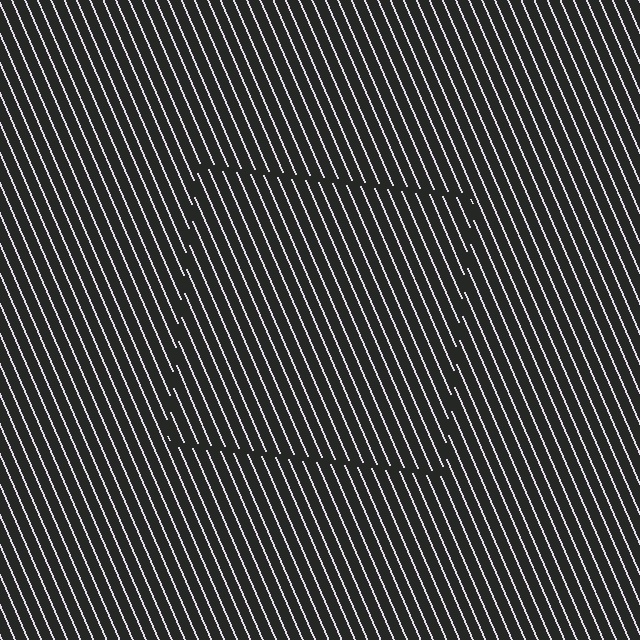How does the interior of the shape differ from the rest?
The interior of the shape contains the same grating, shifted by half a period — the contour is defined by the phase discontinuity where line-ends from the inner and outer gratings abut.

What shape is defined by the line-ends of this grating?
An illusory square. The interior of the shape contains the same grating, shifted by half a period — the contour is defined by the phase discontinuity where line-ends from the inner and outer gratings abut.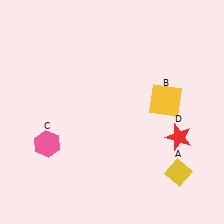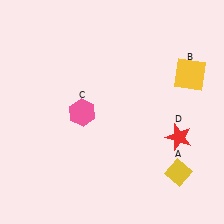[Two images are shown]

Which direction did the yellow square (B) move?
The yellow square (B) moved up.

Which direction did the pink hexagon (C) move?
The pink hexagon (C) moved right.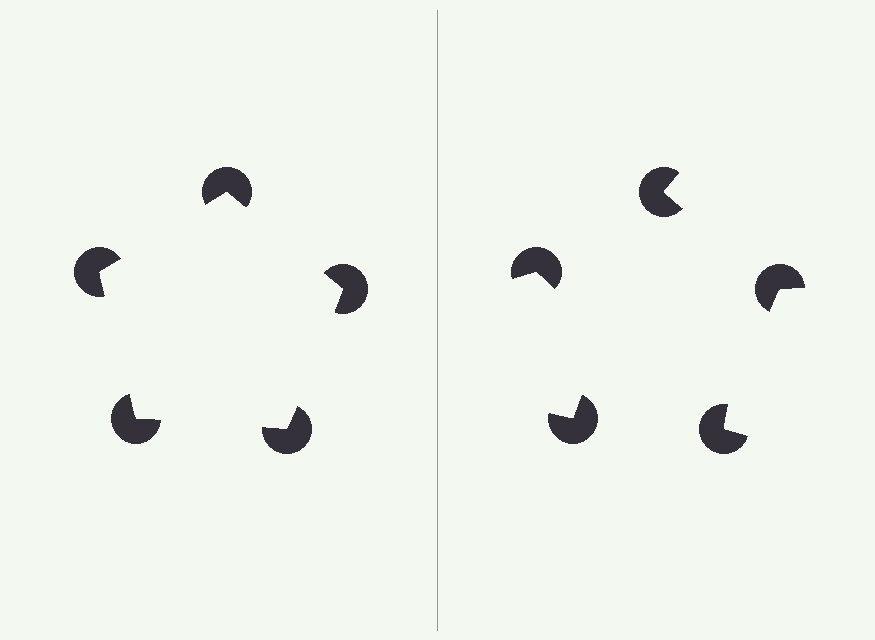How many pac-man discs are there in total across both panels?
10 — 5 on each side.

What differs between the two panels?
The pac-man discs are positioned identically on both sides; only the wedge orientations differ. On the left they align to a pentagon; on the right they are misaligned.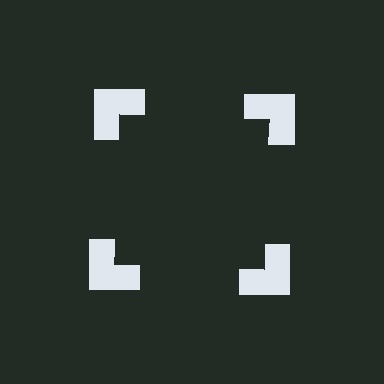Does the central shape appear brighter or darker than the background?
It typically appears slightly darker than the background, even though no actual brightness change is drawn.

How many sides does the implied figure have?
4 sides.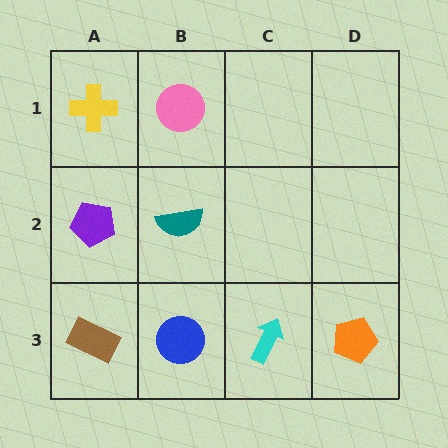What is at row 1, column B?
A pink circle.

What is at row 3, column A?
A brown rectangle.